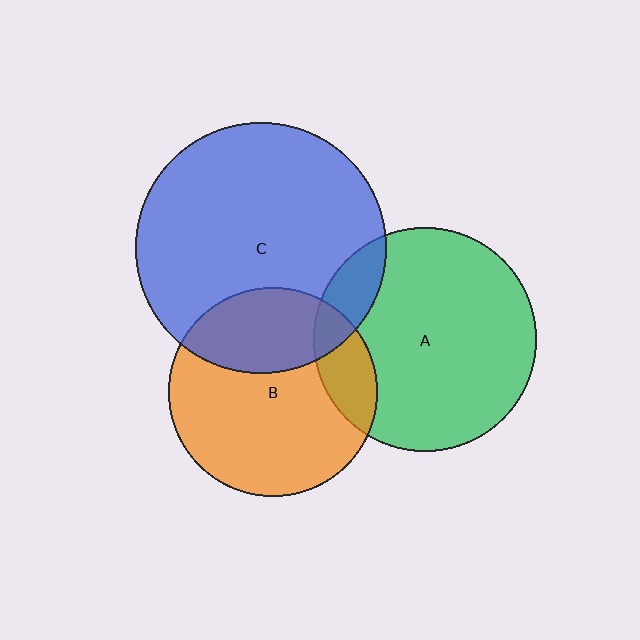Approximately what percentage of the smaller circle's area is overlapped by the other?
Approximately 30%.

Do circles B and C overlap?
Yes.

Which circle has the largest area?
Circle C (blue).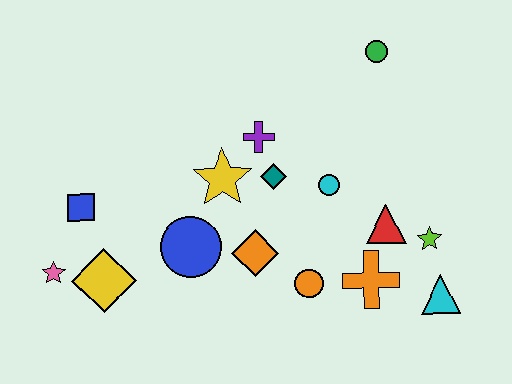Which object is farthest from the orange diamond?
The green circle is farthest from the orange diamond.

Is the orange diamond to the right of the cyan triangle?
No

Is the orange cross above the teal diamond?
No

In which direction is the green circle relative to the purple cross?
The green circle is to the right of the purple cross.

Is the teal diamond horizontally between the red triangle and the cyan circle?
No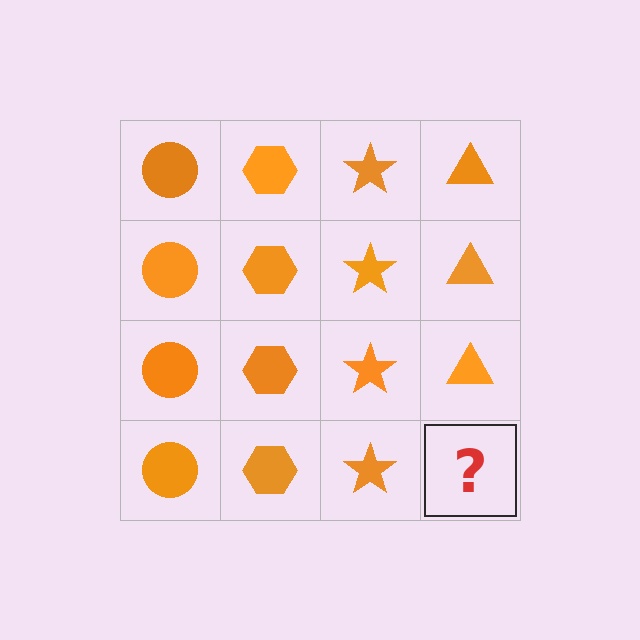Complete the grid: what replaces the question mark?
The question mark should be replaced with an orange triangle.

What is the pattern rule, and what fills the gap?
The rule is that each column has a consistent shape. The gap should be filled with an orange triangle.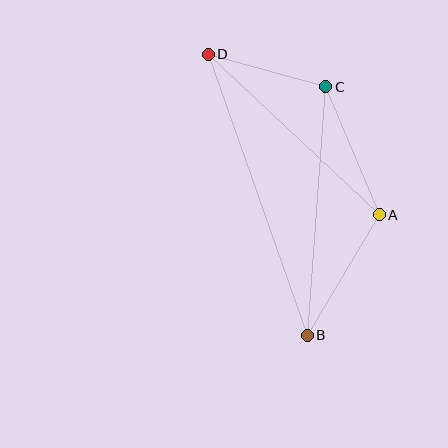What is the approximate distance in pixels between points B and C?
The distance between B and C is approximately 249 pixels.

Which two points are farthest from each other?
Points B and D are farthest from each other.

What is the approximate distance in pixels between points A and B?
The distance between A and B is approximately 140 pixels.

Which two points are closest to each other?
Points C and D are closest to each other.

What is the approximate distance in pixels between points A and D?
The distance between A and D is approximately 235 pixels.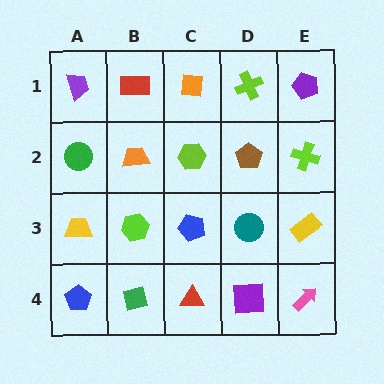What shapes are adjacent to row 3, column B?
An orange trapezoid (row 2, column B), a green square (row 4, column B), a yellow trapezoid (row 3, column A), a blue pentagon (row 3, column C).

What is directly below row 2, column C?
A blue pentagon.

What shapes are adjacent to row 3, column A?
A green circle (row 2, column A), a blue pentagon (row 4, column A), a lime hexagon (row 3, column B).